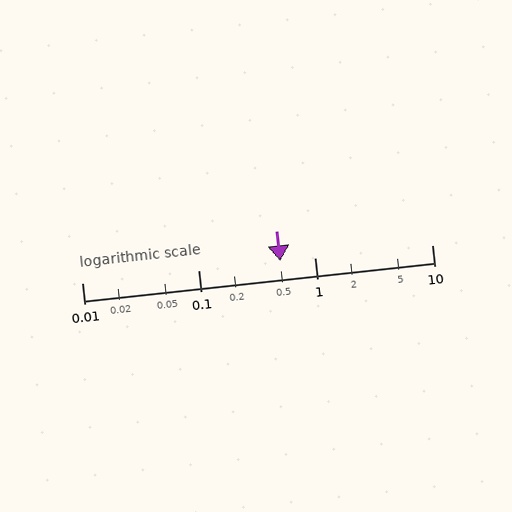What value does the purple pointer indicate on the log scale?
The pointer indicates approximately 0.5.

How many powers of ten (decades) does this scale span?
The scale spans 3 decades, from 0.01 to 10.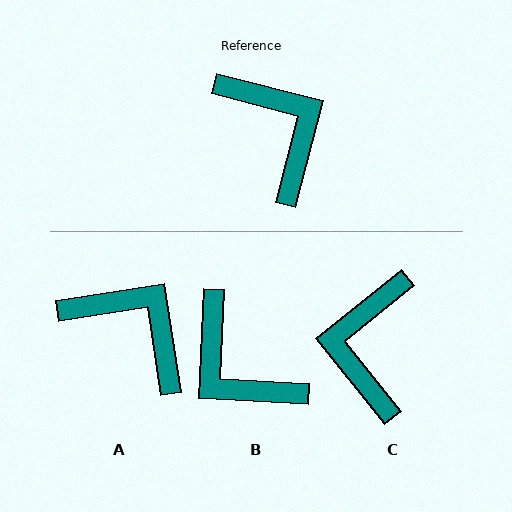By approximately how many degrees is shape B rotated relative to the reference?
Approximately 169 degrees clockwise.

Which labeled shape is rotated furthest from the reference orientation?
B, about 169 degrees away.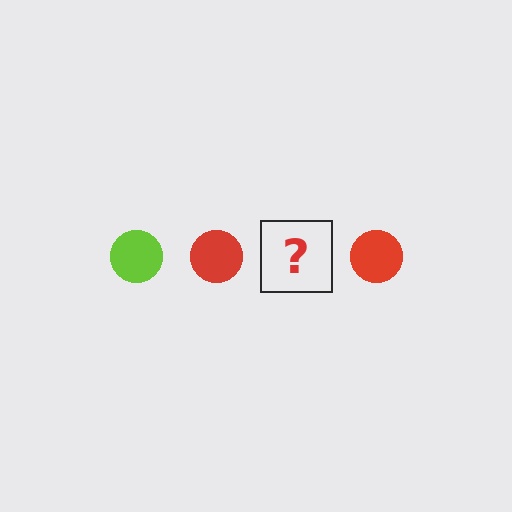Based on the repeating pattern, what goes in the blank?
The blank should be a lime circle.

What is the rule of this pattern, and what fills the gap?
The rule is that the pattern cycles through lime, red circles. The gap should be filled with a lime circle.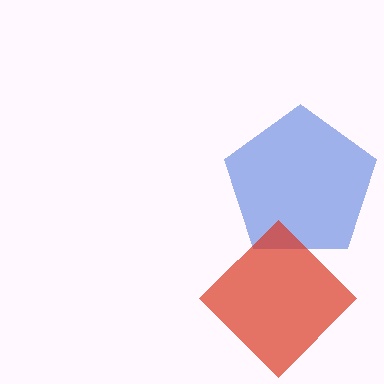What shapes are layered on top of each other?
The layered shapes are: a blue pentagon, a red diamond.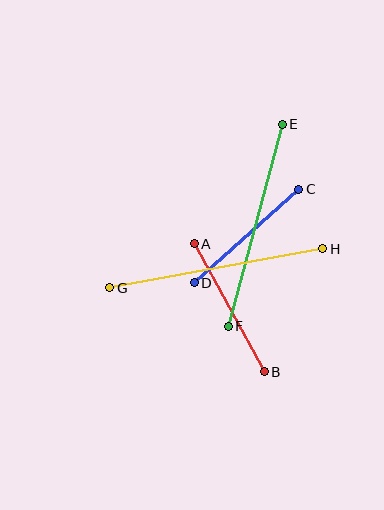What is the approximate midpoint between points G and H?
The midpoint is at approximately (216, 268) pixels.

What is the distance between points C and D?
The distance is approximately 140 pixels.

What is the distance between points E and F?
The distance is approximately 209 pixels.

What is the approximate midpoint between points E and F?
The midpoint is at approximately (255, 225) pixels.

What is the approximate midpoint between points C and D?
The midpoint is at approximately (246, 236) pixels.